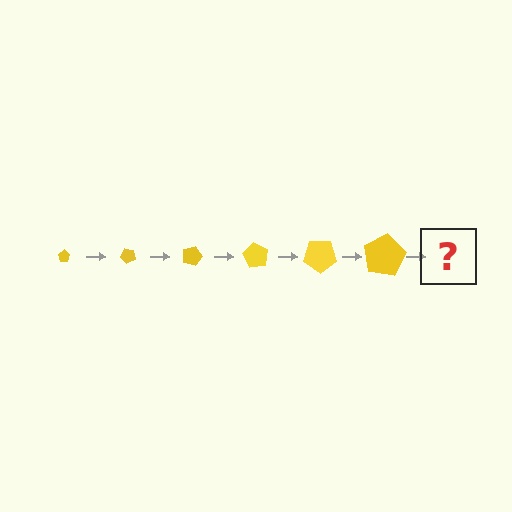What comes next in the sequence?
The next element should be a pentagon, larger than the previous one and rotated 270 degrees from the start.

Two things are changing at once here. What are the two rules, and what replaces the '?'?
The two rules are that the pentagon grows larger each step and it rotates 45 degrees each step. The '?' should be a pentagon, larger than the previous one and rotated 270 degrees from the start.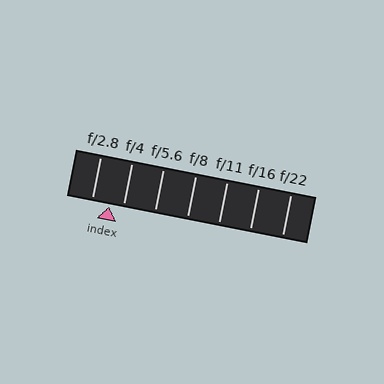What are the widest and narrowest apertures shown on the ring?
The widest aperture shown is f/2.8 and the narrowest is f/22.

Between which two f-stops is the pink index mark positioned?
The index mark is between f/2.8 and f/4.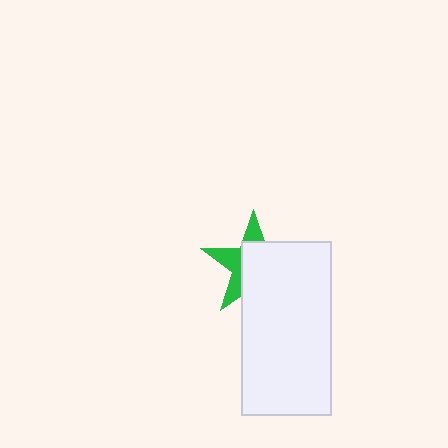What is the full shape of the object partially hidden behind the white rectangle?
The partially hidden object is a green star.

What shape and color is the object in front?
The object in front is a white rectangle.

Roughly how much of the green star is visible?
A small part of it is visible (roughly 39%).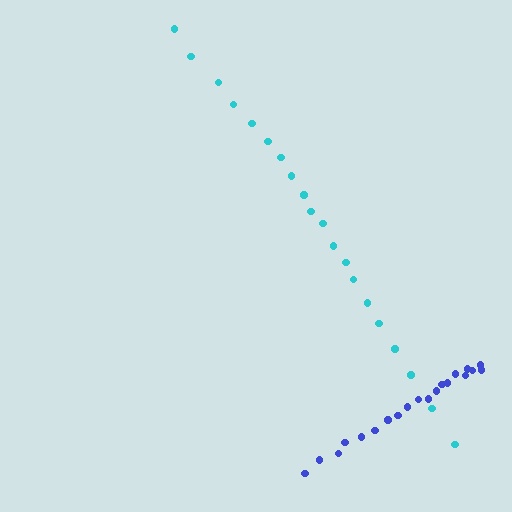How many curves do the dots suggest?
There are 2 distinct paths.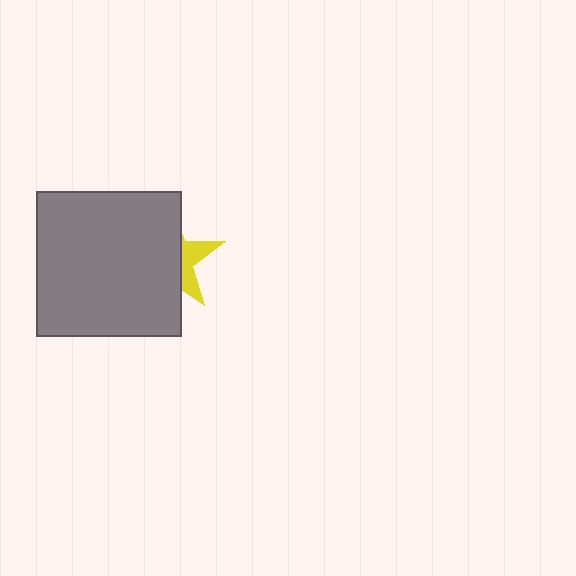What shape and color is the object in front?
The object in front is a gray square.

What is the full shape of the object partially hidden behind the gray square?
The partially hidden object is a yellow star.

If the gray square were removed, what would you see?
You would see the complete yellow star.